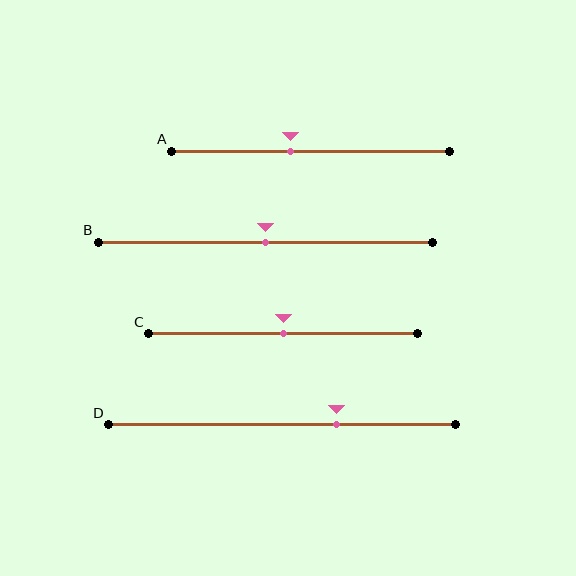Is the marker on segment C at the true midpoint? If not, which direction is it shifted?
Yes, the marker on segment C is at the true midpoint.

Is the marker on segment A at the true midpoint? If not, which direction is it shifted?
No, the marker on segment A is shifted to the left by about 7% of the segment length.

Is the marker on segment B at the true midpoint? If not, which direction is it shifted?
Yes, the marker on segment B is at the true midpoint.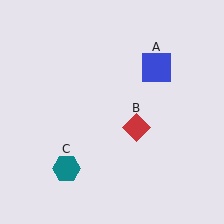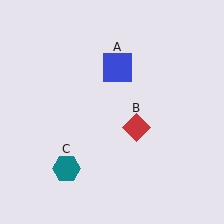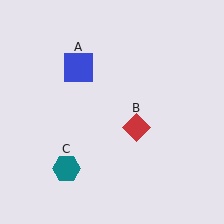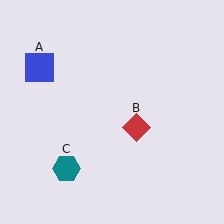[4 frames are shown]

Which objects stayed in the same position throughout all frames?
Red diamond (object B) and teal hexagon (object C) remained stationary.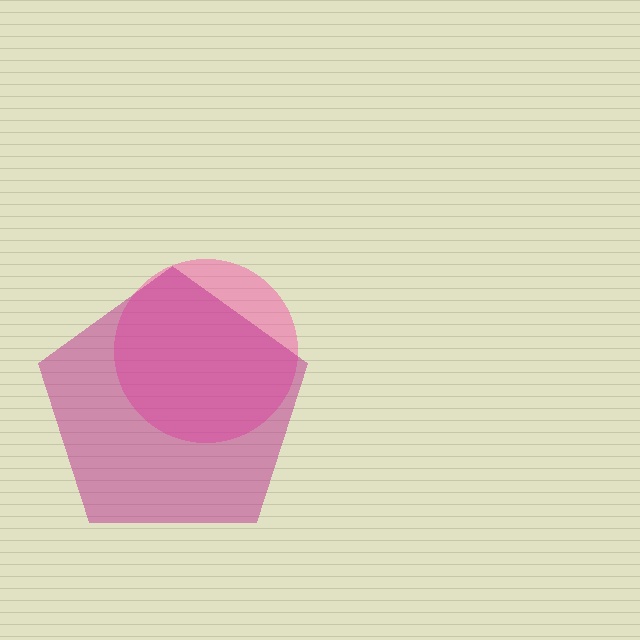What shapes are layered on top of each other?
The layered shapes are: a pink circle, a magenta pentagon.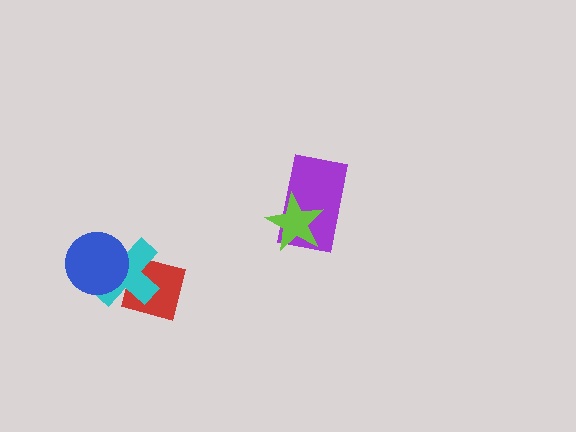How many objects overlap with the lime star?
1 object overlaps with the lime star.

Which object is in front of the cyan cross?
The blue circle is in front of the cyan cross.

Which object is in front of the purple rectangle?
The lime star is in front of the purple rectangle.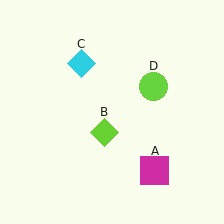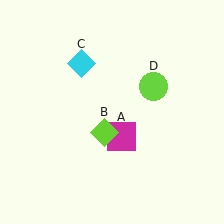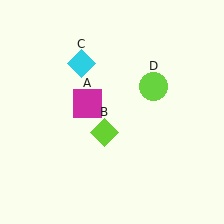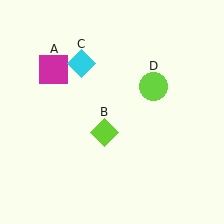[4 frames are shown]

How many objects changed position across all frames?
1 object changed position: magenta square (object A).